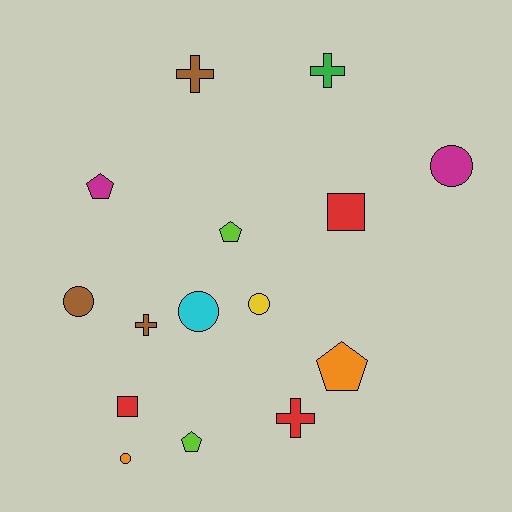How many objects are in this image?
There are 15 objects.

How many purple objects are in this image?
There are no purple objects.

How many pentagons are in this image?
There are 4 pentagons.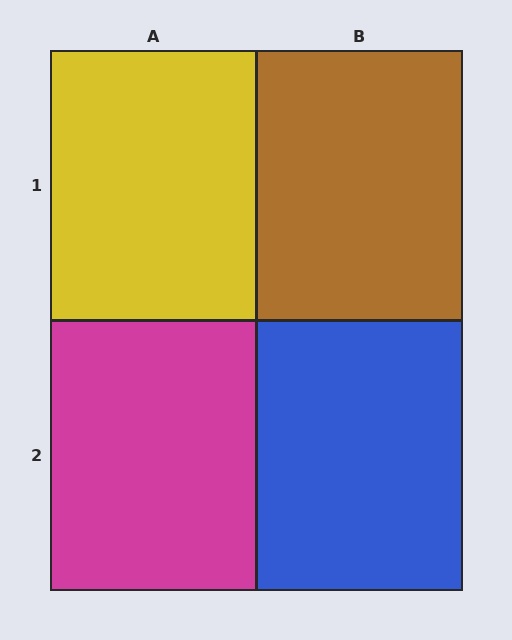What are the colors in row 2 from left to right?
Magenta, blue.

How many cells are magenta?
1 cell is magenta.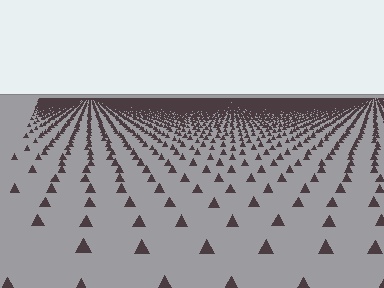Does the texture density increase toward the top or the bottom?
Density increases toward the top.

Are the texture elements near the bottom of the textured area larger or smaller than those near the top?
Larger. Near the bottom, elements are closer to the viewer and appear at a bigger on-screen size.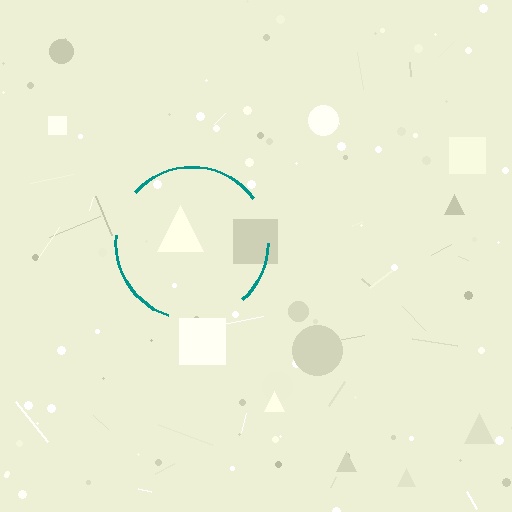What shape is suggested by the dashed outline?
The dashed outline suggests a circle.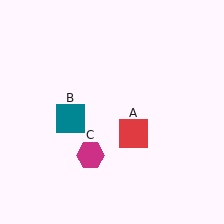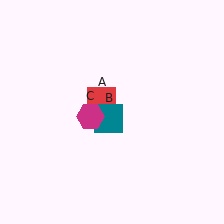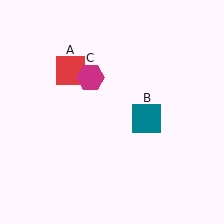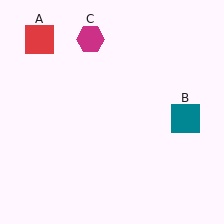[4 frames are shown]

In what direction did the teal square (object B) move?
The teal square (object B) moved right.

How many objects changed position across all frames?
3 objects changed position: red square (object A), teal square (object B), magenta hexagon (object C).